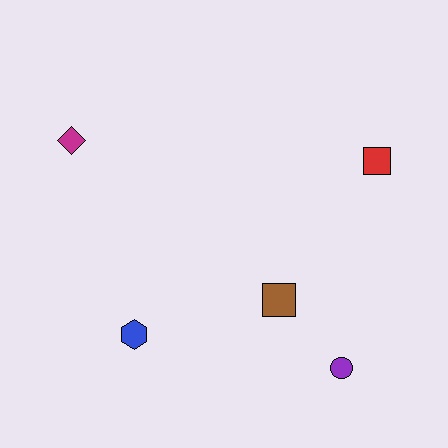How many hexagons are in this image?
There is 1 hexagon.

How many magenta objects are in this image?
There is 1 magenta object.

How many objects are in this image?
There are 5 objects.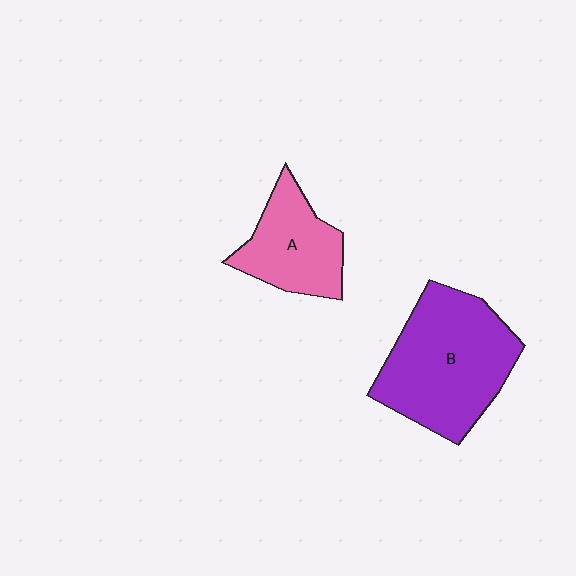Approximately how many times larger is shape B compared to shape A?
Approximately 1.7 times.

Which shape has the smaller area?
Shape A (pink).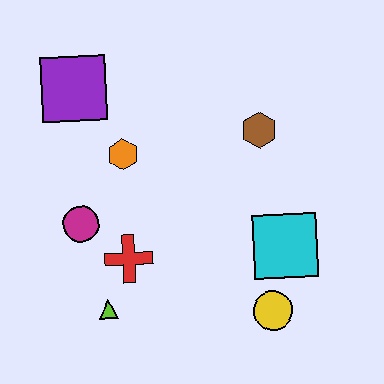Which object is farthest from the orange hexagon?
The yellow circle is farthest from the orange hexagon.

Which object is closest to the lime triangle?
The red cross is closest to the lime triangle.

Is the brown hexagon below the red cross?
No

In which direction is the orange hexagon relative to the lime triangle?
The orange hexagon is above the lime triangle.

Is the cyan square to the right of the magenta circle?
Yes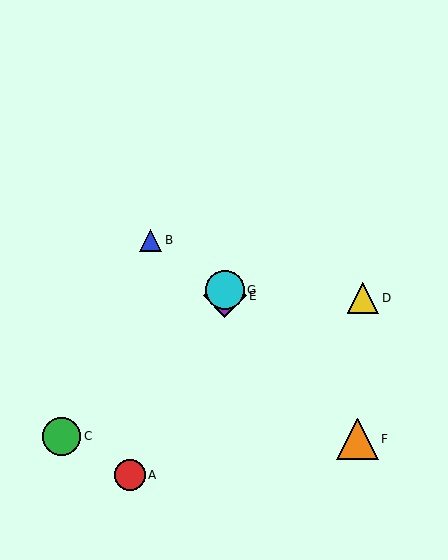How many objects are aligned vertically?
2 objects (E, G) are aligned vertically.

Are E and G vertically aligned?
Yes, both are at x≈225.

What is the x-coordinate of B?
Object B is at x≈151.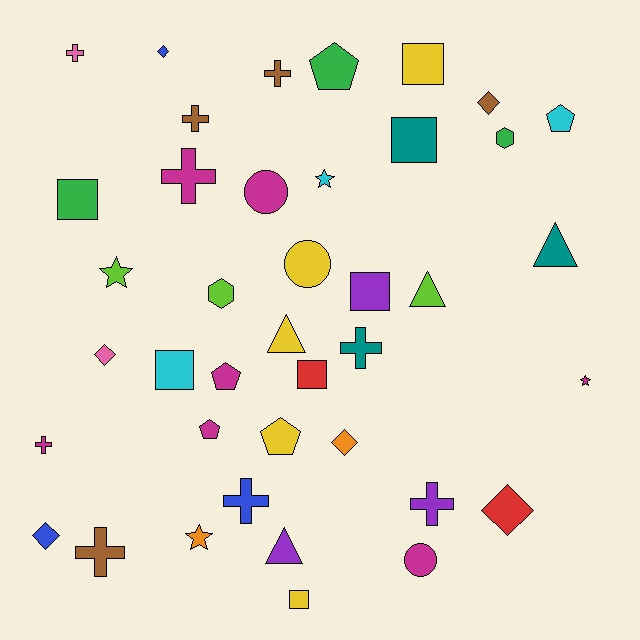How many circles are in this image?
There are 3 circles.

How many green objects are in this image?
There are 3 green objects.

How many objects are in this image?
There are 40 objects.